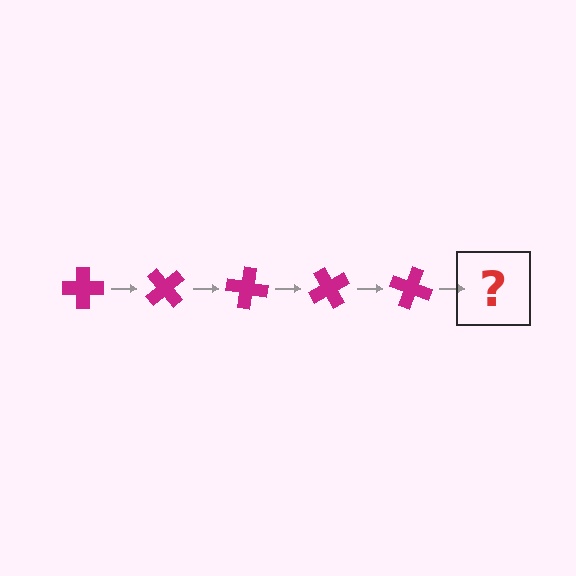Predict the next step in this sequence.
The next step is a magenta cross rotated 250 degrees.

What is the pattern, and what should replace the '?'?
The pattern is that the cross rotates 50 degrees each step. The '?' should be a magenta cross rotated 250 degrees.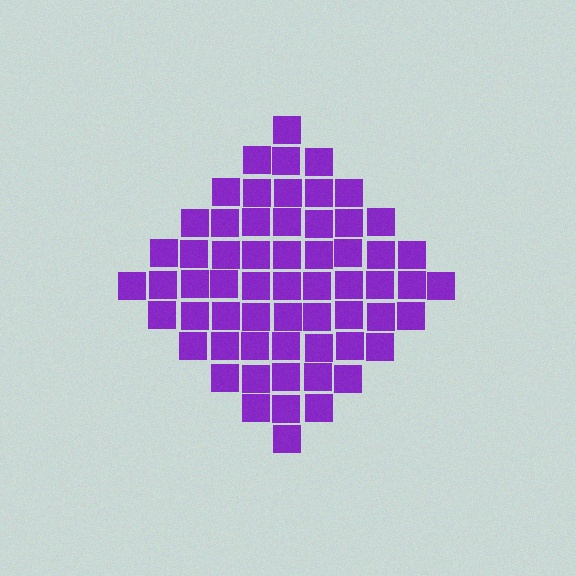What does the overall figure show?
The overall figure shows a diamond.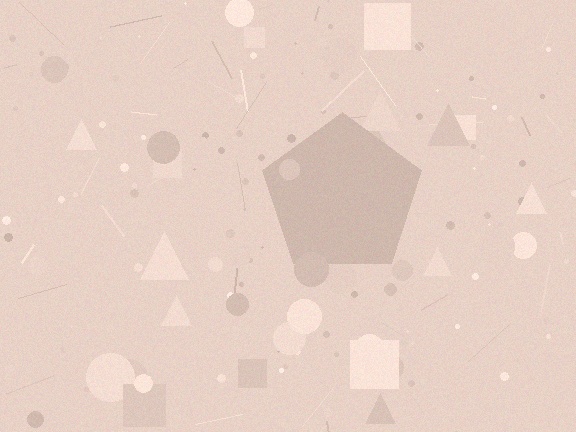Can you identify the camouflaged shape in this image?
The camouflaged shape is a pentagon.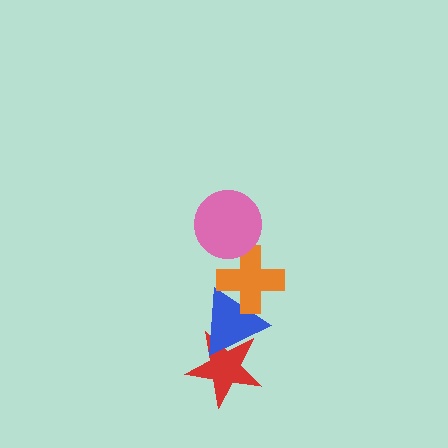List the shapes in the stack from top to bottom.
From top to bottom: the pink circle, the orange cross, the blue triangle, the red star.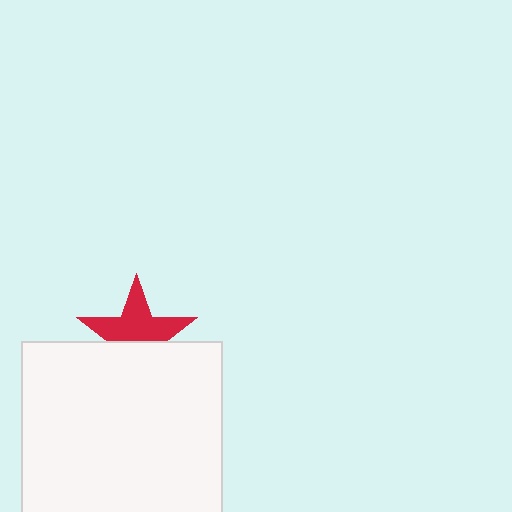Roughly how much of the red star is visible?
About half of it is visible (roughly 59%).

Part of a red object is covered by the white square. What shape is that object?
It is a star.